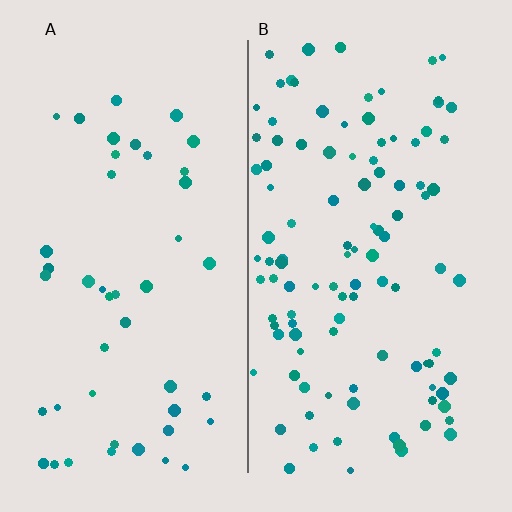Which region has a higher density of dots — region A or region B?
B (the right).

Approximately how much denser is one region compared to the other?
Approximately 2.4× — region B over region A.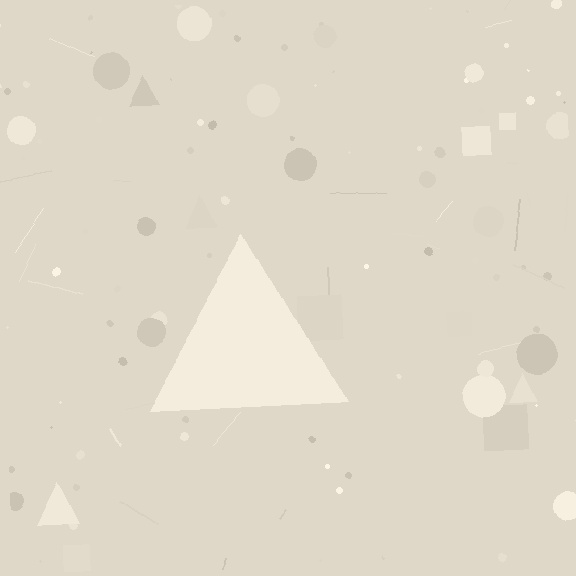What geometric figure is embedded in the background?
A triangle is embedded in the background.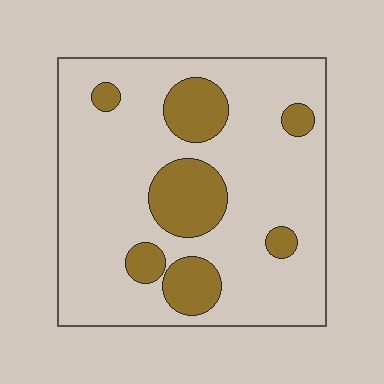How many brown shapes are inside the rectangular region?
7.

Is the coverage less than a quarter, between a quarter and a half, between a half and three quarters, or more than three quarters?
Less than a quarter.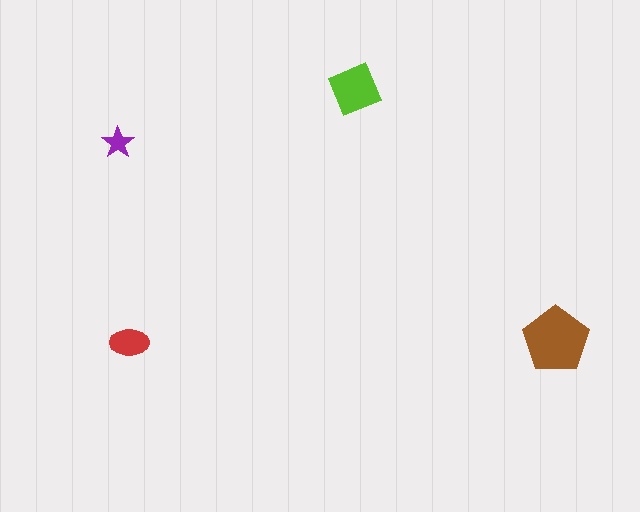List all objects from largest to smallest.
The brown pentagon, the lime diamond, the red ellipse, the purple star.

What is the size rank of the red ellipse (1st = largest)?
3rd.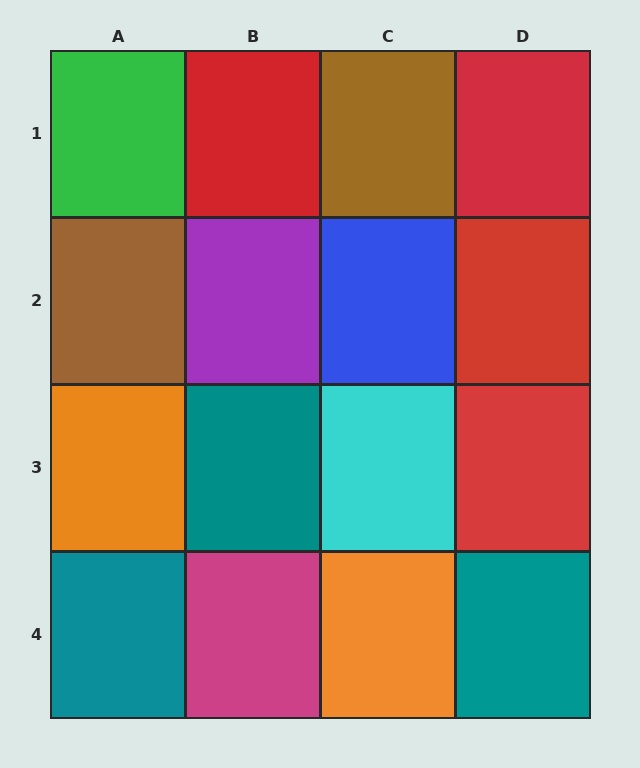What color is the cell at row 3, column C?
Cyan.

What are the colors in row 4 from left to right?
Teal, magenta, orange, teal.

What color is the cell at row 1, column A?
Green.